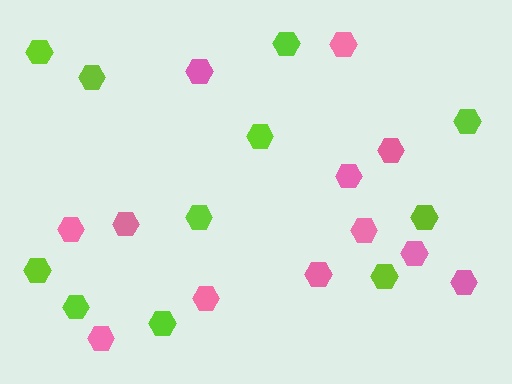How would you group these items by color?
There are 2 groups: one group of lime hexagons (11) and one group of pink hexagons (12).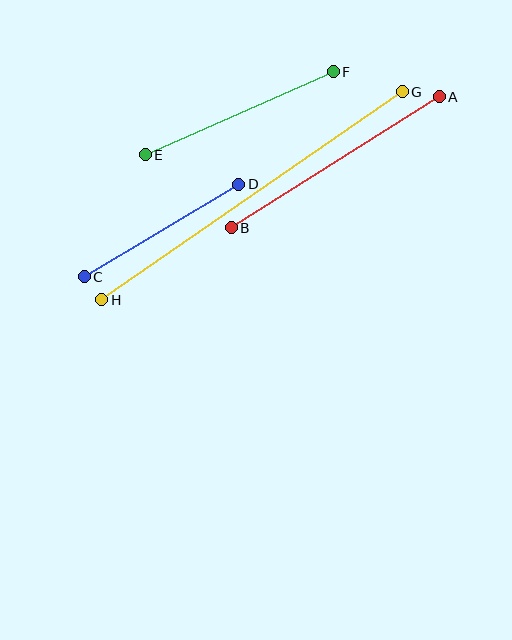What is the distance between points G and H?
The distance is approximately 365 pixels.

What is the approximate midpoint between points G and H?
The midpoint is at approximately (252, 196) pixels.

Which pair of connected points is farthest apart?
Points G and H are farthest apart.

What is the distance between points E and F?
The distance is approximately 205 pixels.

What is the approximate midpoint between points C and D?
The midpoint is at approximately (161, 230) pixels.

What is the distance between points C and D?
The distance is approximately 180 pixels.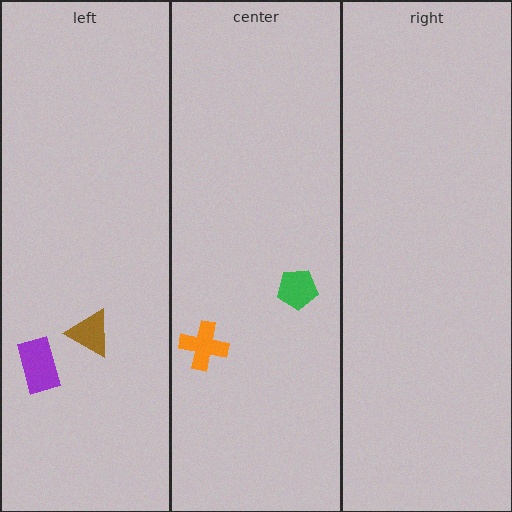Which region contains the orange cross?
The center region.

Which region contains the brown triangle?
The left region.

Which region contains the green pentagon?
The center region.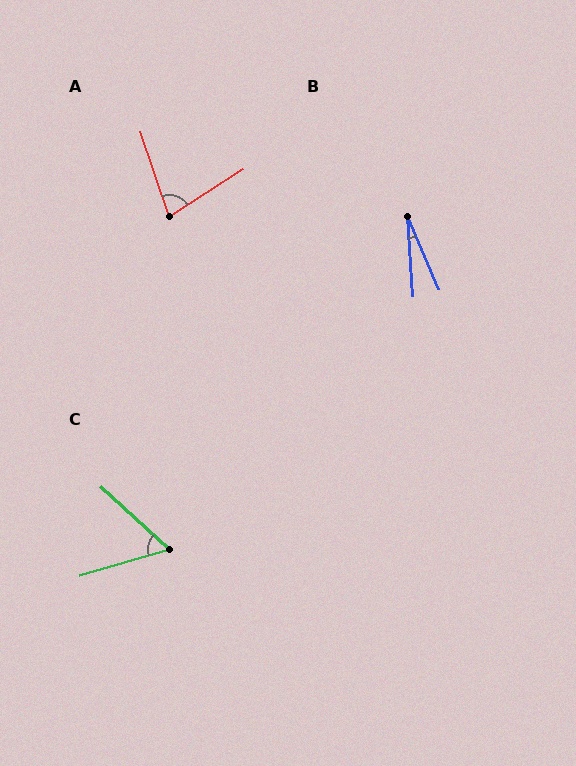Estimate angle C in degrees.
Approximately 59 degrees.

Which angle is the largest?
A, at approximately 76 degrees.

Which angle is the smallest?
B, at approximately 20 degrees.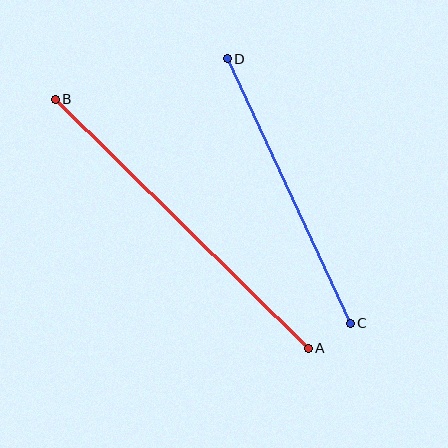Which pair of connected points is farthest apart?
Points A and B are farthest apart.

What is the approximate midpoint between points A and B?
The midpoint is at approximately (182, 224) pixels.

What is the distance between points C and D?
The distance is approximately 292 pixels.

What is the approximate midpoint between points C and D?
The midpoint is at approximately (289, 191) pixels.